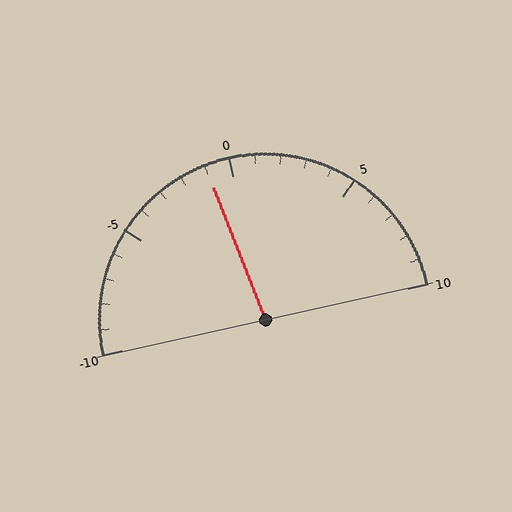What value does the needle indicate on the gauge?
The needle indicates approximately -1.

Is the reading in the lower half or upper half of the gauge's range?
The reading is in the lower half of the range (-10 to 10).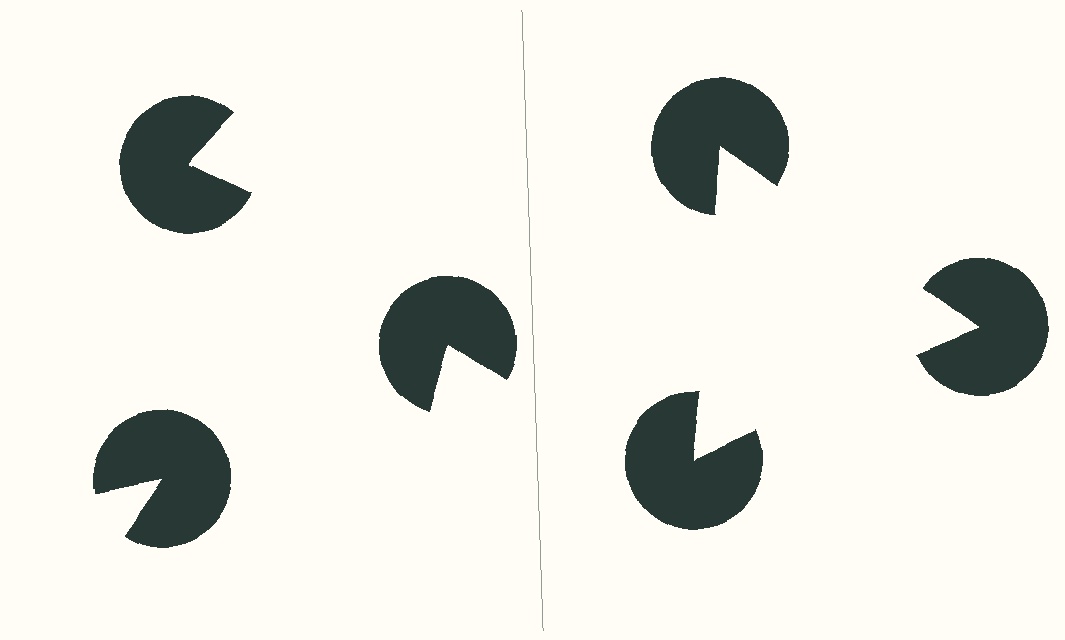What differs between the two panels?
The pac-man discs are positioned identically on both sides; only the wedge orientations differ. On the right they align to a triangle; on the left they are misaligned.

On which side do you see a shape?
An illusory triangle appears on the right side. On the left side the wedge cuts are rotated, so no coherent shape forms.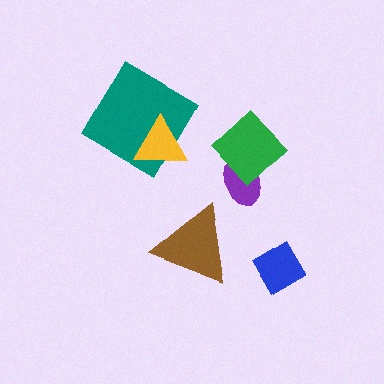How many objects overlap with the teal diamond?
1 object overlaps with the teal diamond.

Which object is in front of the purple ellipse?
The green diamond is in front of the purple ellipse.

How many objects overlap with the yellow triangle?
1 object overlaps with the yellow triangle.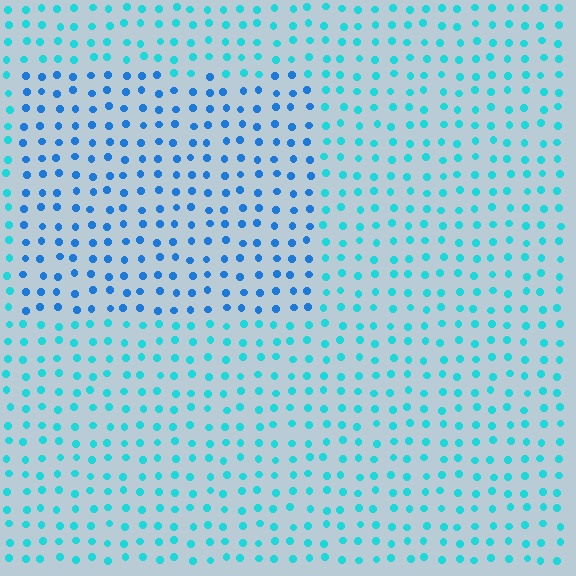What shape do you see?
I see a rectangle.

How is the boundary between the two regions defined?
The boundary is defined purely by a slight shift in hue (about 30 degrees). Spacing, size, and orientation are identical on both sides.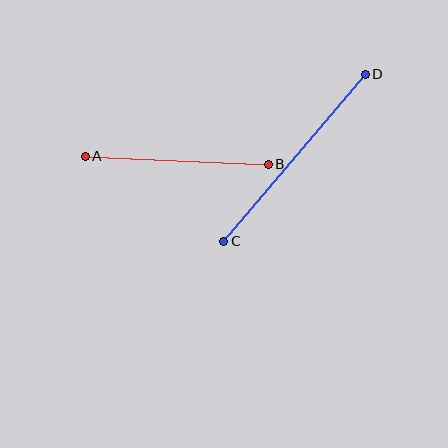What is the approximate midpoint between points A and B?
The midpoint is at approximately (177, 160) pixels.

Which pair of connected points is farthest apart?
Points C and D are farthest apart.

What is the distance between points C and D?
The distance is approximately 219 pixels.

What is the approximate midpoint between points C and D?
The midpoint is at approximately (294, 158) pixels.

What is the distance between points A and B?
The distance is approximately 183 pixels.